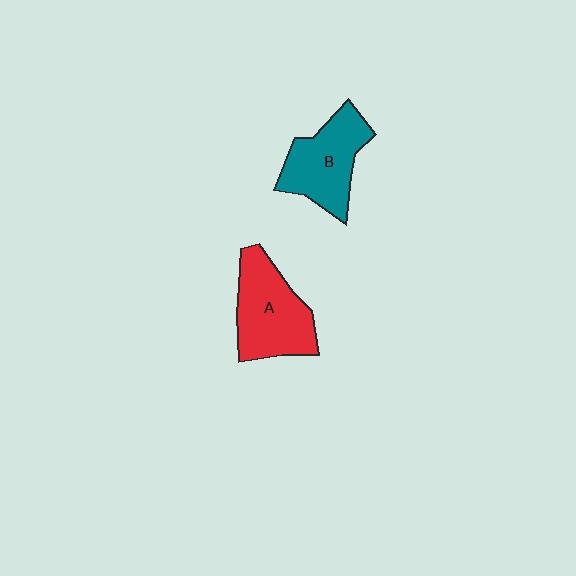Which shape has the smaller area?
Shape B (teal).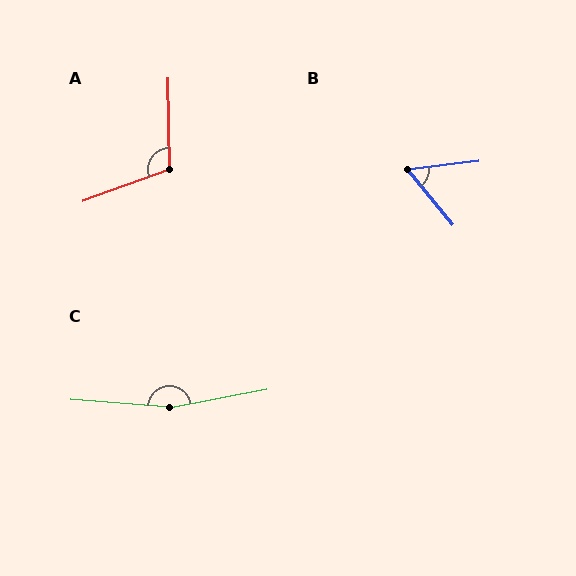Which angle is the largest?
C, at approximately 165 degrees.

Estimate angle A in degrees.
Approximately 109 degrees.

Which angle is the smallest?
B, at approximately 57 degrees.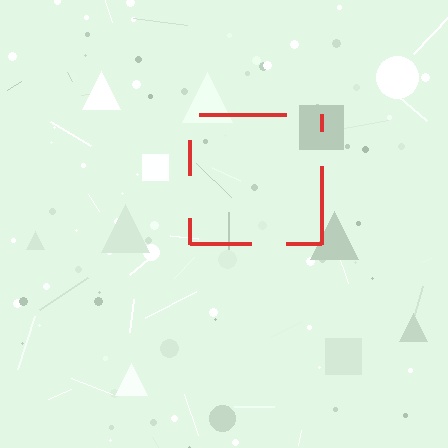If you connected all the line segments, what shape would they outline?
They would outline a square.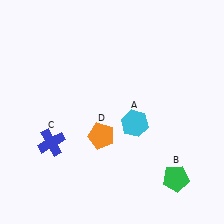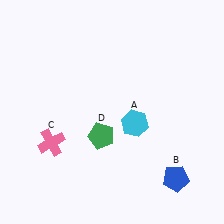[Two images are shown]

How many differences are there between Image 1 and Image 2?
There are 3 differences between the two images.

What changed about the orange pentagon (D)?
In Image 1, D is orange. In Image 2, it changed to green.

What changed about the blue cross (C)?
In Image 1, C is blue. In Image 2, it changed to pink.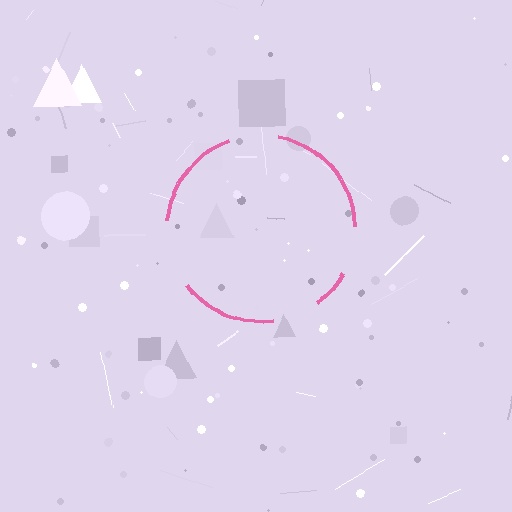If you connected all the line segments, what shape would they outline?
They would outline a circle.